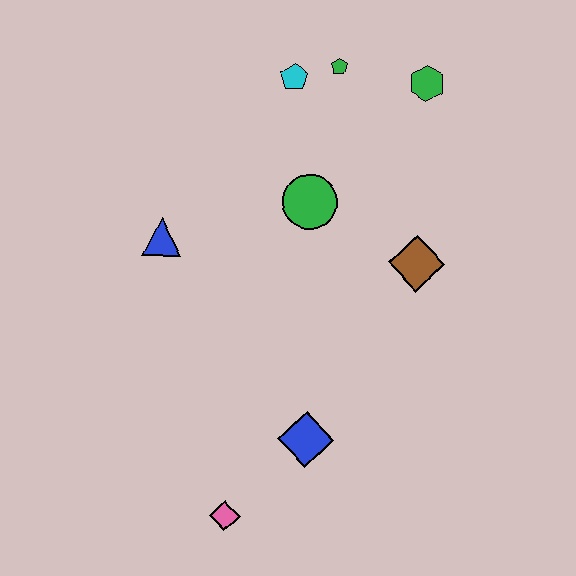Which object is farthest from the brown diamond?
The pink diamond is farthest from the brown diamond.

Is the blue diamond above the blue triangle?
No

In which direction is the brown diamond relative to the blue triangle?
The brown diamond is to the right of the blue triangle.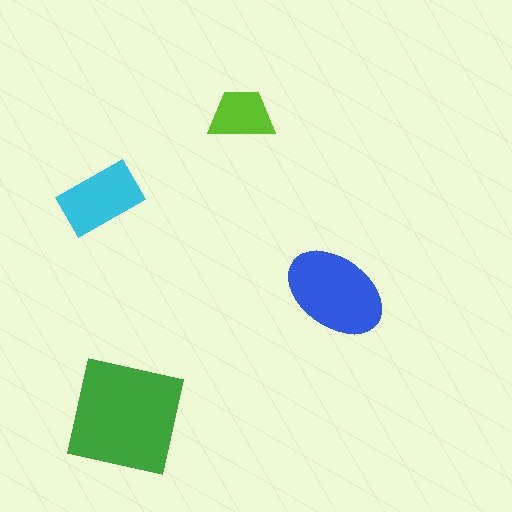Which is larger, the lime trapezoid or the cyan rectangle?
The cyan rectangle.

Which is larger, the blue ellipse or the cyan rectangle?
The blue ellipse.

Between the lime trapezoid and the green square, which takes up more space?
The green square.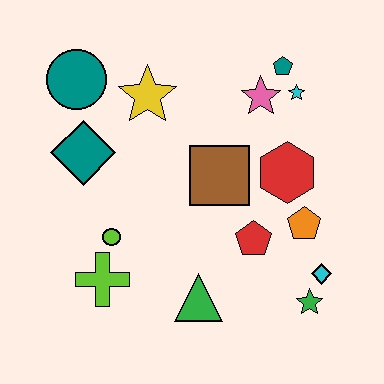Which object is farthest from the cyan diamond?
The teal circle is farthest from the cyan diamond.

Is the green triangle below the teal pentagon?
Yes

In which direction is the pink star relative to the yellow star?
The pink star is to the right of the yellow star.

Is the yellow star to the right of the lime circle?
Yes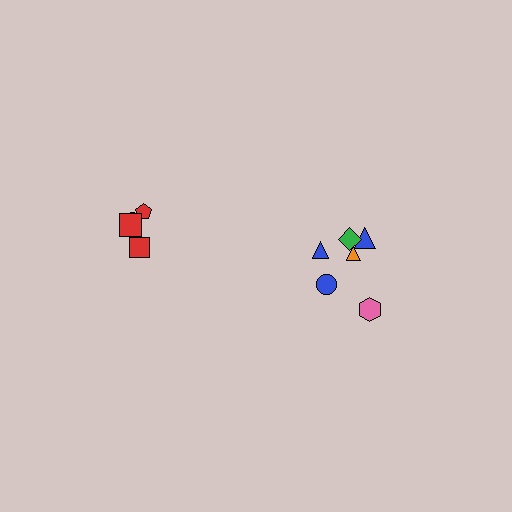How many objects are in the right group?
There are 6 objects.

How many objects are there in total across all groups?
There are 10 objects.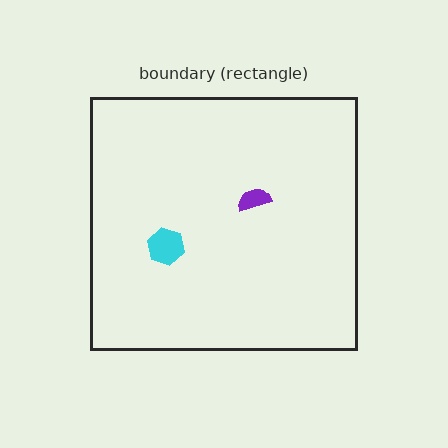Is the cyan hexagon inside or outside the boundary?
Inside.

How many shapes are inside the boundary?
2 inside, 0 outside.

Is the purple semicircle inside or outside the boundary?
Inside.